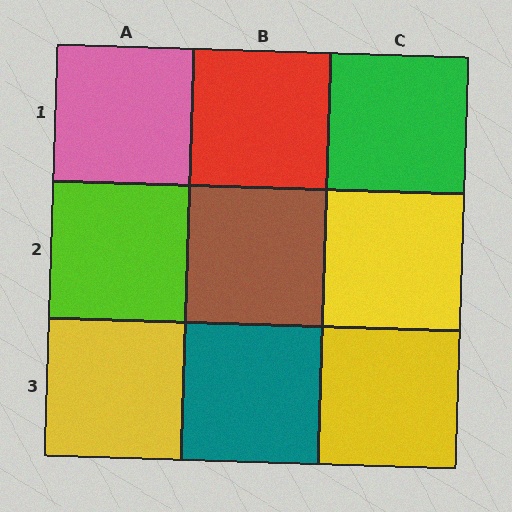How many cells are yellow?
3 cells are yellow.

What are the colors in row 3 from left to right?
Yellow, teal, yellow.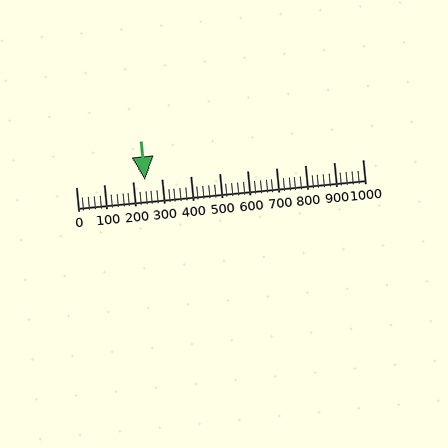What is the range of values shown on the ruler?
The ruler shows values from 0 to 1000.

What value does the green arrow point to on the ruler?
The green arrow points to approximately 240.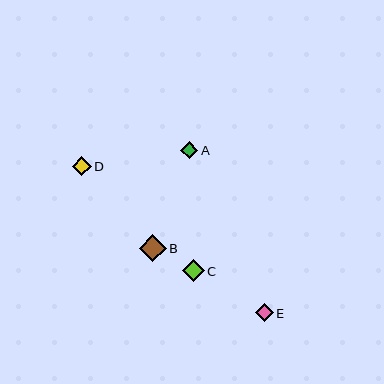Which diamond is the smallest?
Diamond A is the smallest with a size of approximately 17 pixels.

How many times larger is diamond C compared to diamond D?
Diamond C is approximately 1.1 times the size of diamond D.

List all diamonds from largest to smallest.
From largest to smallest: B, C, D, E, A.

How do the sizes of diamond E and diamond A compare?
Diamond E and diamond A are approximately the same size.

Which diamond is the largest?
Diamond B is the largest with a size of approximately 27 pixels.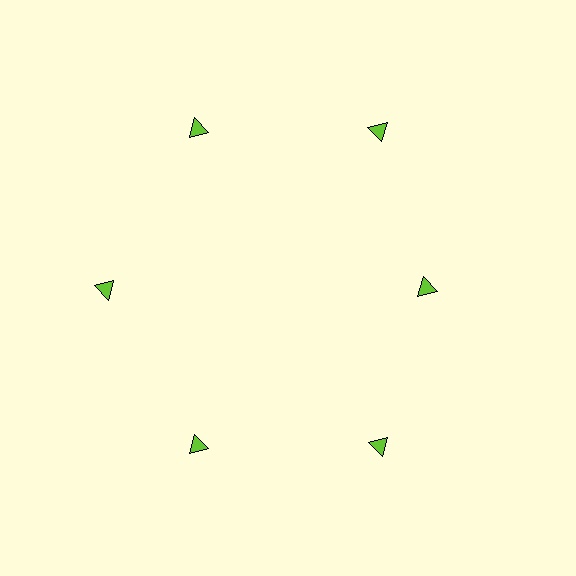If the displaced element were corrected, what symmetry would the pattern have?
It would have 6-fold rotational symmetry — the pattern would map onto itself every 60 degrees.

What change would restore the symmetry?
The symmetry would be restored by moving it outward, back onto the ring so that all 6 triangles sit at equal angles and equal distance from the center.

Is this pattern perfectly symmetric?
No. The 6 lime triangles are arranged in a ring, but one element near the 3 o'clock position is pulled inward toward the center, breaking the 6-fold rotational symmetry.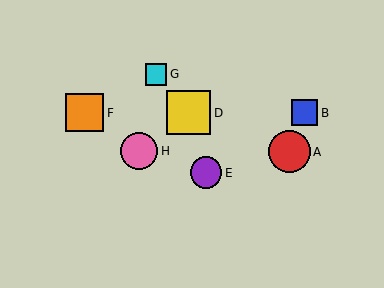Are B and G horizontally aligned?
No, B is at y≈113 and G is at y≈74.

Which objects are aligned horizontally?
Objects B, C, D, F are aligned horizontally.